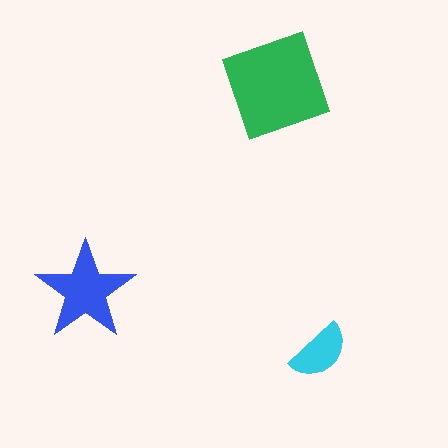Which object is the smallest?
The cyan semicircle.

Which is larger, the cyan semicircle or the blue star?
The blue star.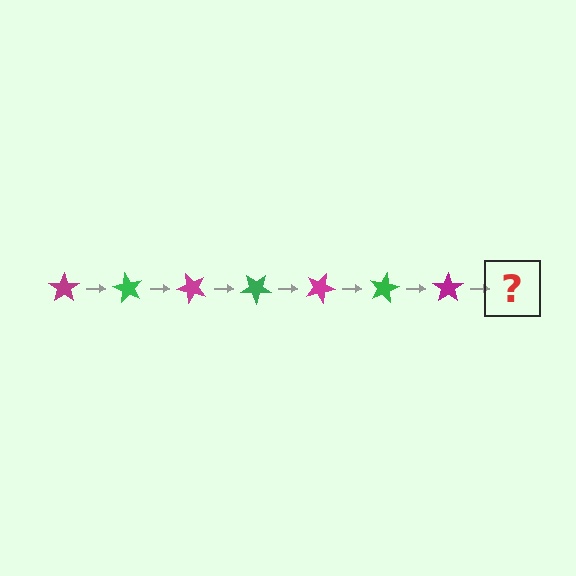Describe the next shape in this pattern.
It should be a green star, rotated 420 degrees from the start.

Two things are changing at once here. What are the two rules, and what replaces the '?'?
The two rules are that it rotates 60 degrees each step and the color cycles through magenta and green. The '?' should be a green star, rotated 420 degrees from the start.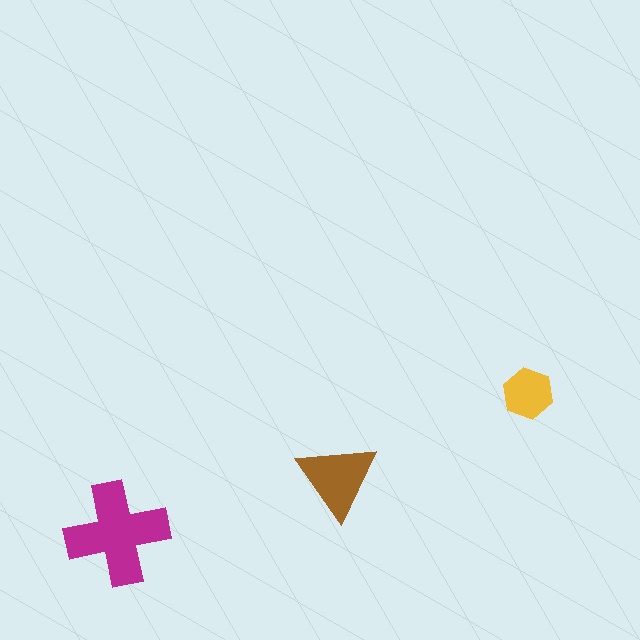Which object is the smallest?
The yellow hexagon.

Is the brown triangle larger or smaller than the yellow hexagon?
Larger.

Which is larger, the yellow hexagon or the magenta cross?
The magenta cross.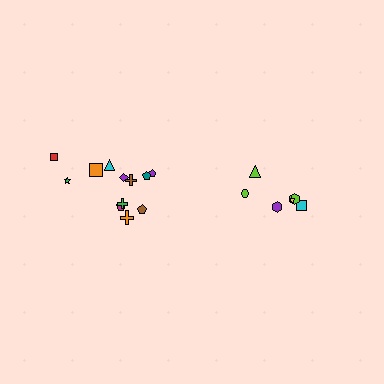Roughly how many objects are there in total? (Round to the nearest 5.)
Roughly 20 objects in total.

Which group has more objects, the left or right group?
The left group.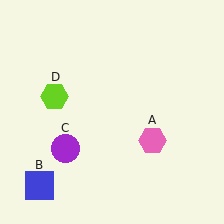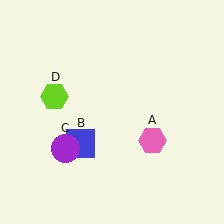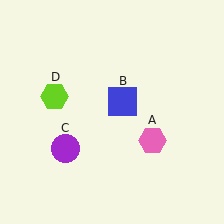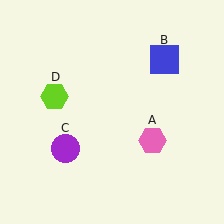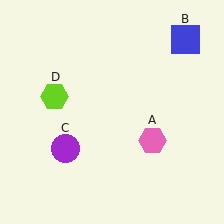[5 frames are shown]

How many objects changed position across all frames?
1 object changed position: blue square (object B).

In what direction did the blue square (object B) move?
The blue square (object B) moved up and to the right.